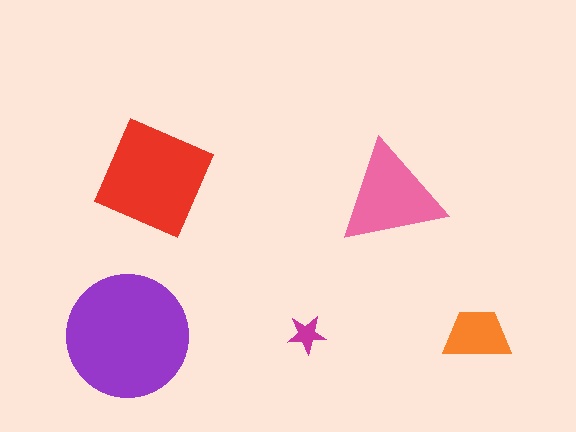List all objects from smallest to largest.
The magenta star, the orange trapezoid, the pink triangle, the red diamond, the purple circle.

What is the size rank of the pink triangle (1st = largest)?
3rd.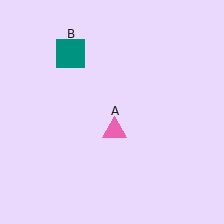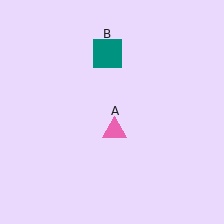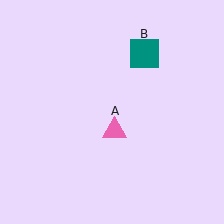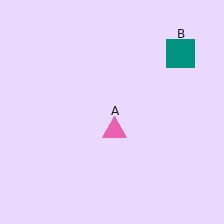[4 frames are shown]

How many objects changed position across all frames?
1 object changed position: teal square (object B).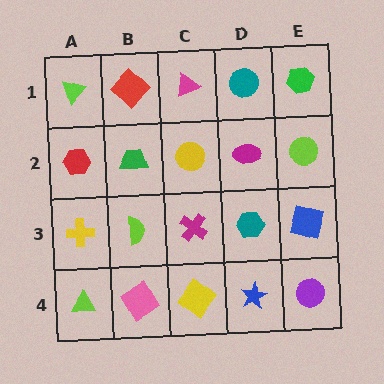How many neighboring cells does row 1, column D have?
3.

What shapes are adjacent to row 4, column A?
A yellow cross (row 3, column A), a pink diamond (row 4, column B).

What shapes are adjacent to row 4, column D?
A teal hexagon (row 3, column D), a yellow diamond (row 4, column C), a purple circle (row 4, column E).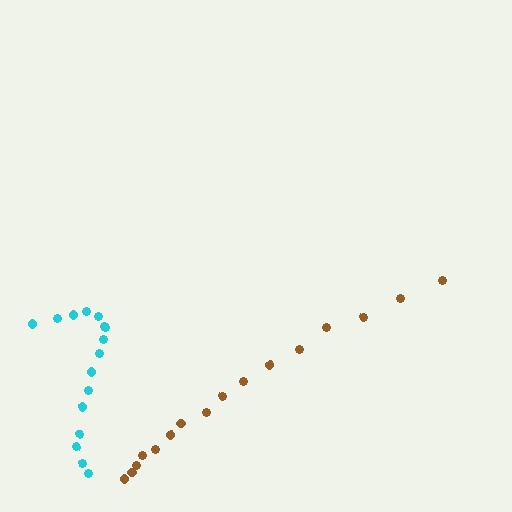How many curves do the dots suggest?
There are 2 distinct paths.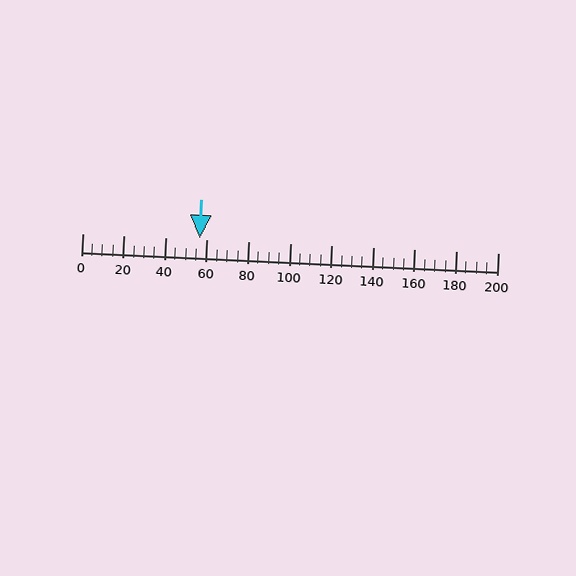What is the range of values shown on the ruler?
The ruler shows values from 0 to 200.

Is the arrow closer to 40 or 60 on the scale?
The arrow is closer to 60.